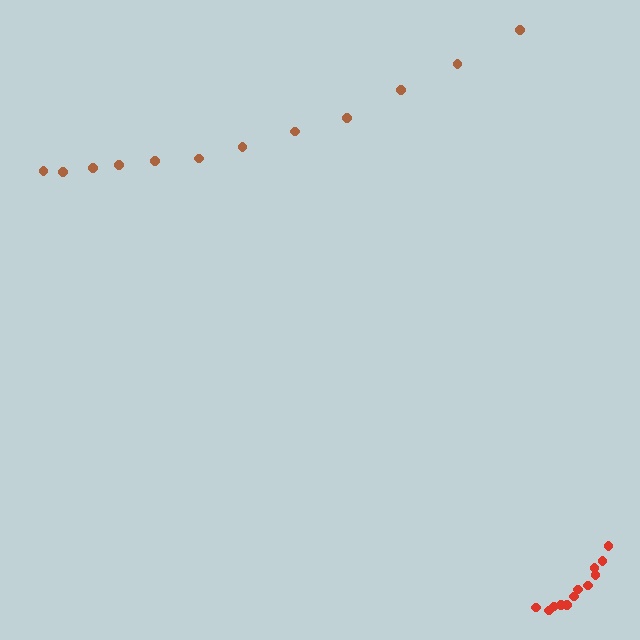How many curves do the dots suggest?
There are 2 distinct paths.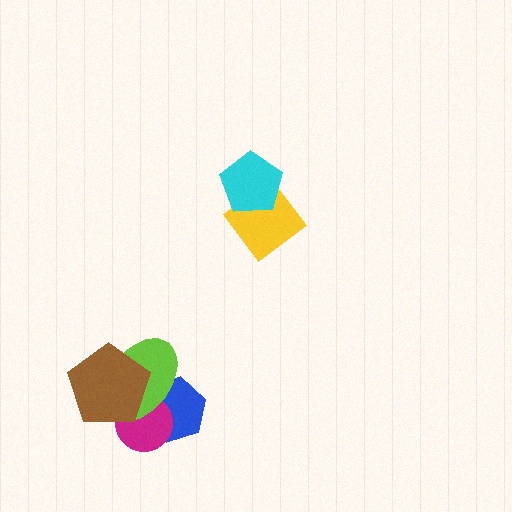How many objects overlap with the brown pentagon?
3 objects overlap with the brown pentagon.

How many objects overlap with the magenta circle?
3 objects overlap with the magenta circle.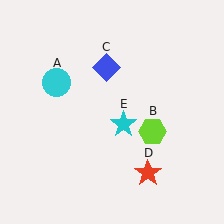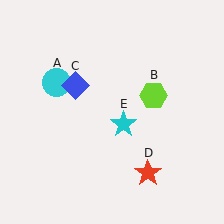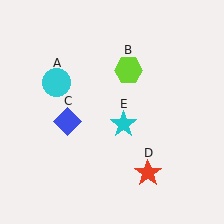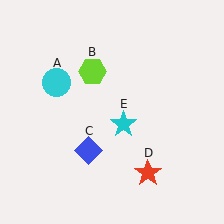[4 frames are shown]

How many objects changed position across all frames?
2 objects changed position: lime hexagon (object B), blue diamond (object C).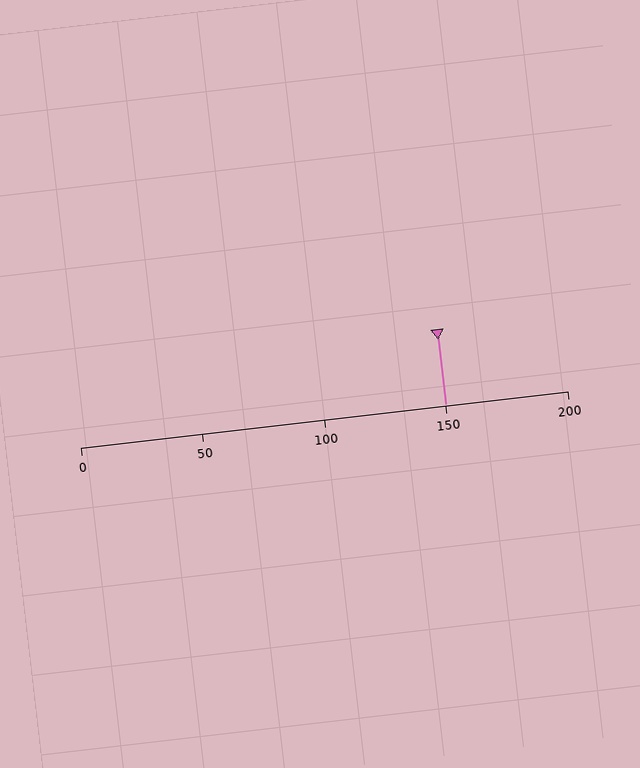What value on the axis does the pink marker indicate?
The marker indicates approximately 150.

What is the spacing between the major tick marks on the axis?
The major ticks are spaced 50 apart.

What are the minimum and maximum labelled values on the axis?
The axis runs from 0 to 200.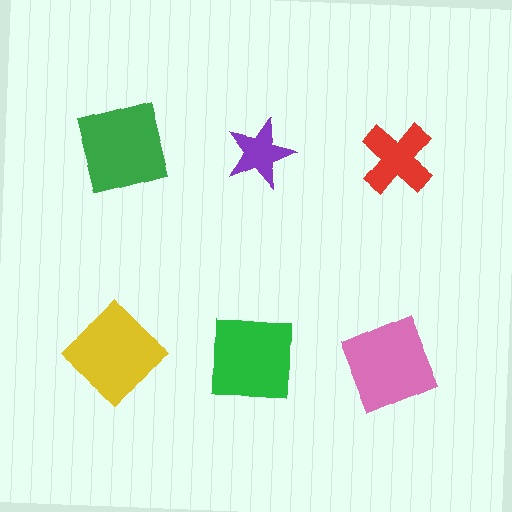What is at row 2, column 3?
A pink square.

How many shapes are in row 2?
3 shapes.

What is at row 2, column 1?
A yellow diamond.